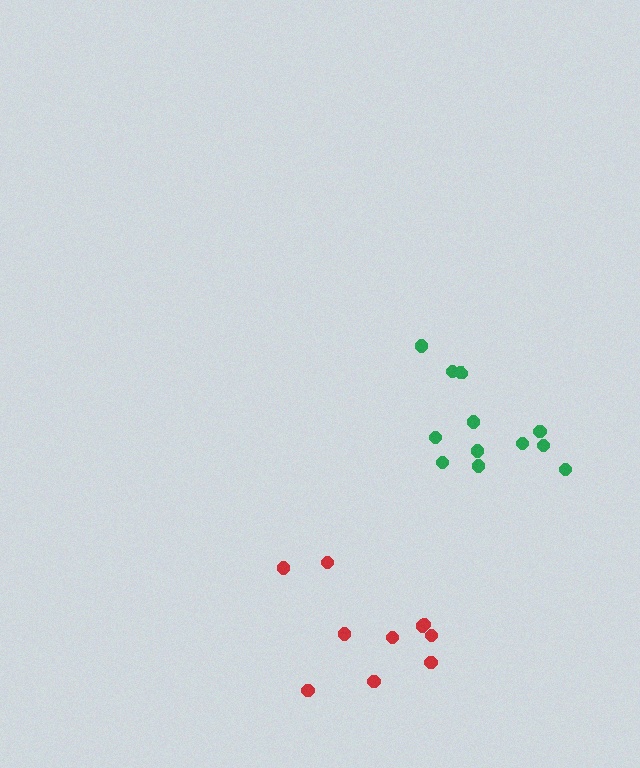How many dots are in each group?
Group 1: 10 dots, Group 2: 12 dots (22 total).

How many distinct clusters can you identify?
There are 2 distinct clusters.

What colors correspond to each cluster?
The clusters are colored: red, green.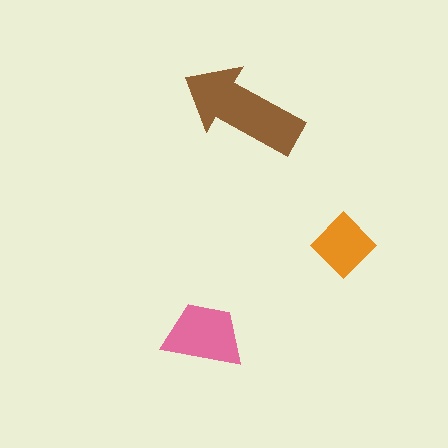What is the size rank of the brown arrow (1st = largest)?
1st.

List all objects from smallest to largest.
The orange diamond, the pink trapezoid, the brown arrow.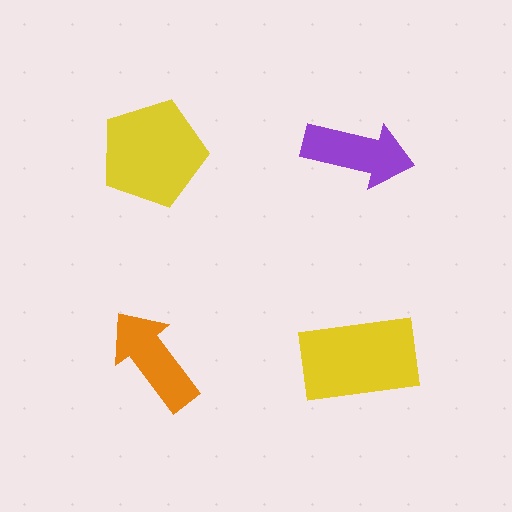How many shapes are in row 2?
2 shapes.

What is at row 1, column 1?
A yellow pentagon.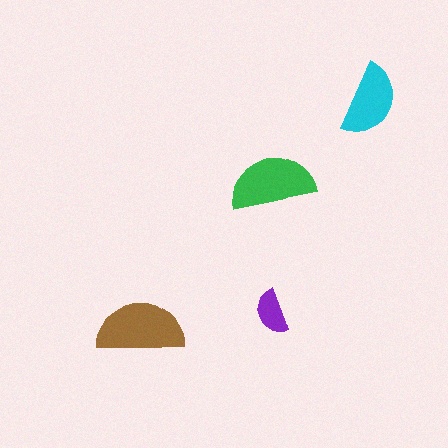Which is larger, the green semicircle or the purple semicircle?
The green one.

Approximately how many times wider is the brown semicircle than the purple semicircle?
About 2 times wider.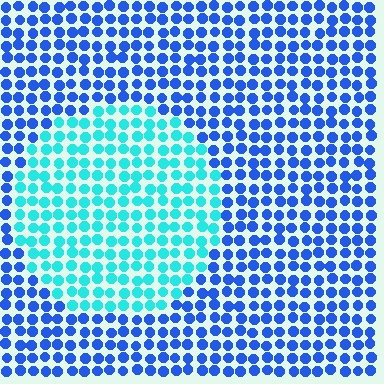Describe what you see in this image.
The image is filled with small blue elements in a uniform arrangement. A circle-shaped region is visible where the elements are tinted to a slightly different hue, forming a subtle color boundary.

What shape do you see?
I see a circle.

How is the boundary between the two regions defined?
The boundary is defined purely by a slight shift in hue (about 45 degrees). Spacing, size, and orientation are identical on both sides.